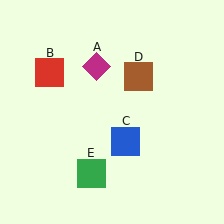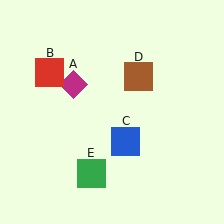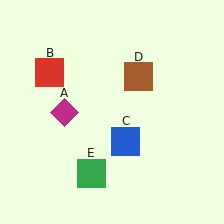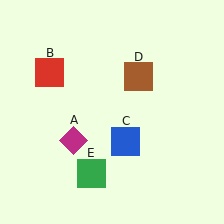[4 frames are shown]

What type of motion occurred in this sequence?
The magenta diamond (object A) rotated counterclockwise around the center of the scene.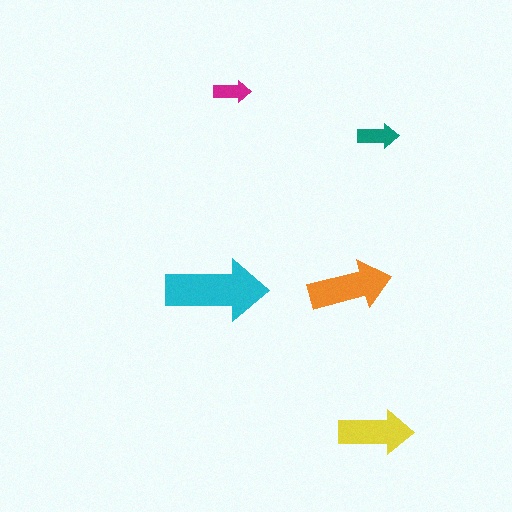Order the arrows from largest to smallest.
the cyan one, the orange one, the yellow one, the teal one, the magenta one.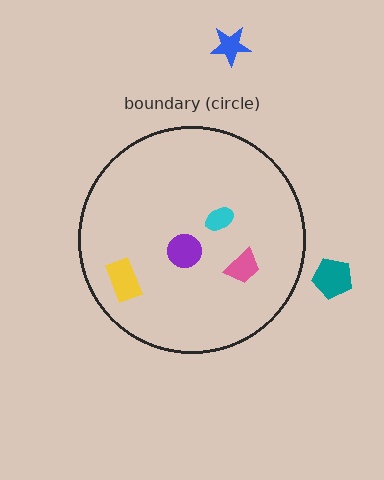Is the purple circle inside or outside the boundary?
Inside.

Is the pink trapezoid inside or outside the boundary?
Inside.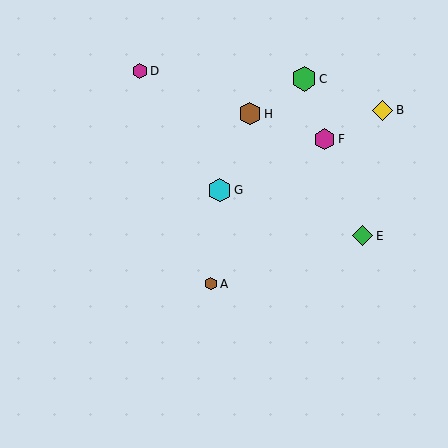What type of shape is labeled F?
Shape F is a magenta hexagon.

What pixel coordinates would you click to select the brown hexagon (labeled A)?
Click at (211, 284) to select the brown hexagon A.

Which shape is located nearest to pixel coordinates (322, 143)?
The magenta hexagon (labeled F) at (324, 139) is nearest to that location.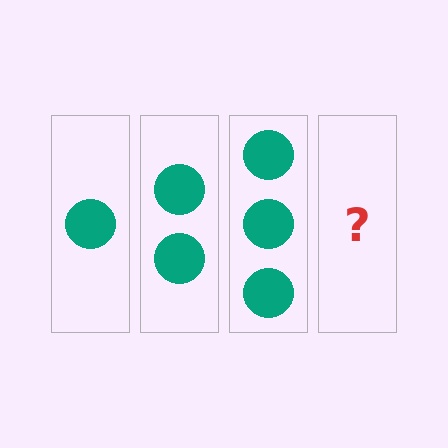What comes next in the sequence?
The next element should be 4 circles.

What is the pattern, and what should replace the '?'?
The pattern is that each step adds one more circle. The '?' should be 4 circles.